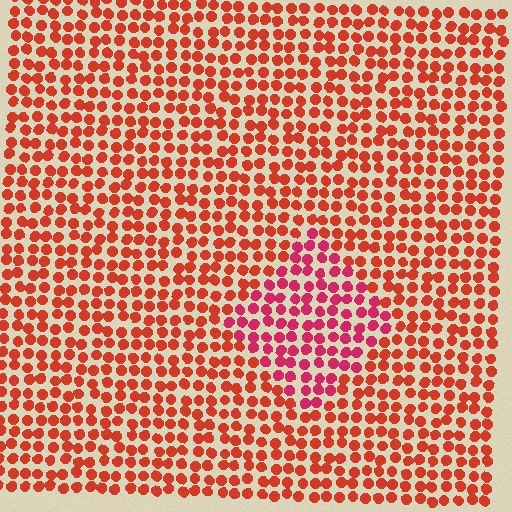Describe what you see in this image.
The image is filled with small red elements in a uniform arrangement. A diamond-shaped region is visible where the elements are tinted to a slightly different hue, forming a subtle color boundary.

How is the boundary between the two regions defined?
The boundary is defined purely by a slight shift in hue (about 29 degrees). Spacing, size, and orientation are identical on both sides.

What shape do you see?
I see a diamond.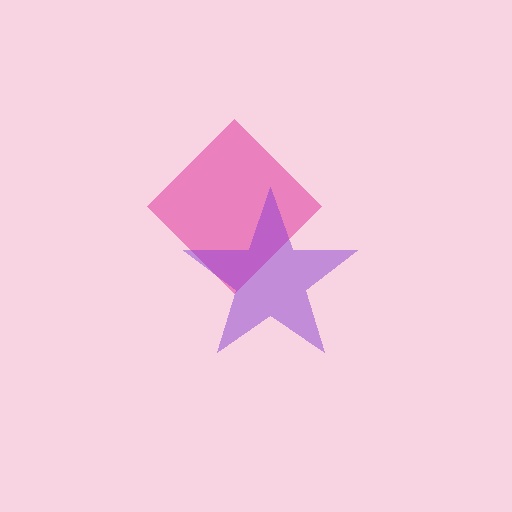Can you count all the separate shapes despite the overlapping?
Yes, there are 2 separate shapes.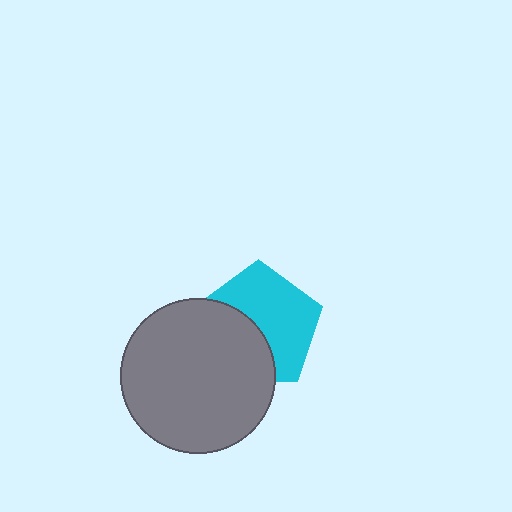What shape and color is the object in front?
The object in front is a gray circle.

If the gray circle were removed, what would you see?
You would see the complete cyan pentagon.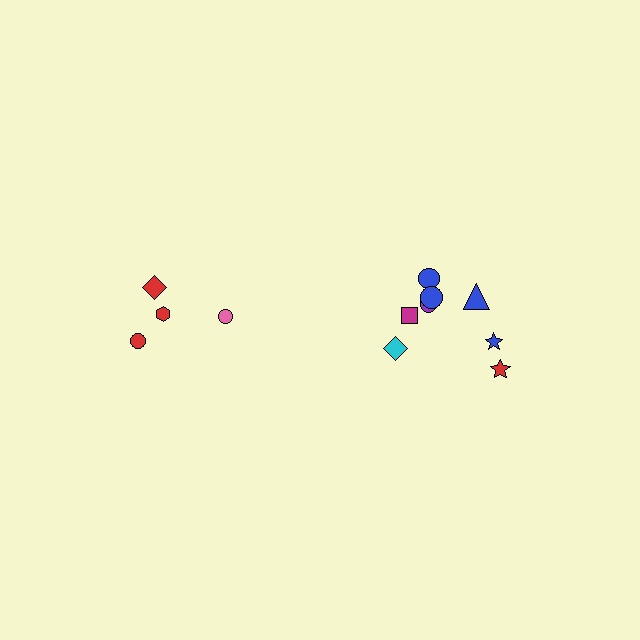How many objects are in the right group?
There are 8 objects.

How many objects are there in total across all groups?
There are 12 objects.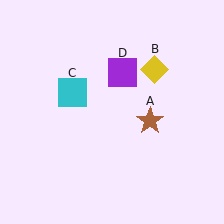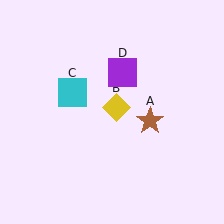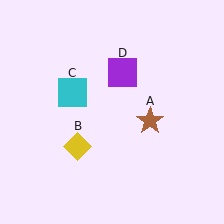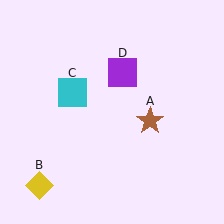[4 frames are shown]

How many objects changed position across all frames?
1 object changed position: yellow diamond (object B).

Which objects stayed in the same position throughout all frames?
Brown star (object A) and cyan square (object C) and purple square (object D) remained stationary.